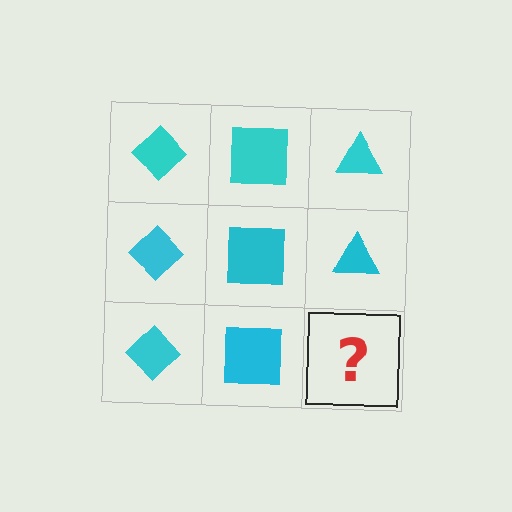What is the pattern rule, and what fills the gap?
The rule is that each column has a consistent shape. The gap should be filled with a cyan triangle.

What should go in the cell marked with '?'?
The missing cell should contain a cyan triangle.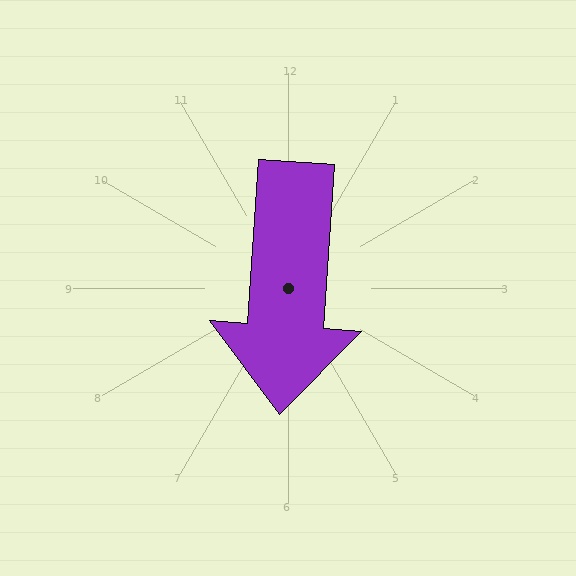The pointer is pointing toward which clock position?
Roughly 6 o'clock.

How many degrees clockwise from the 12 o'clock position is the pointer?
Approximately 184 degrees.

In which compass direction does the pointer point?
South.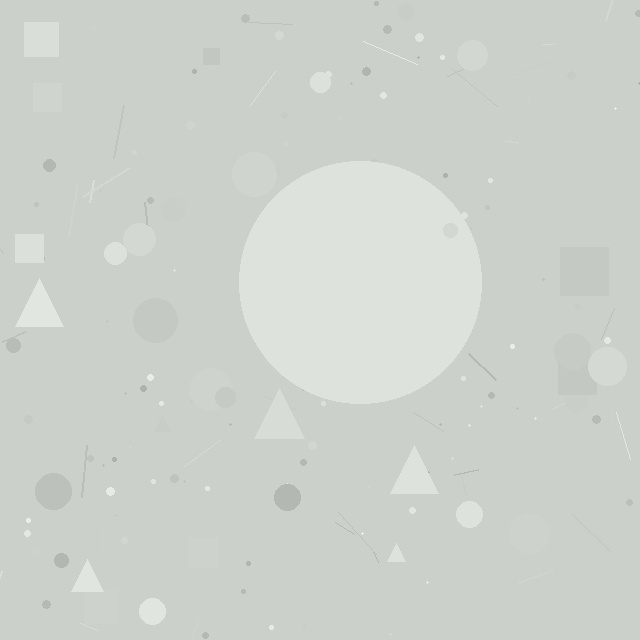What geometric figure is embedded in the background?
A circle is embedded in the background.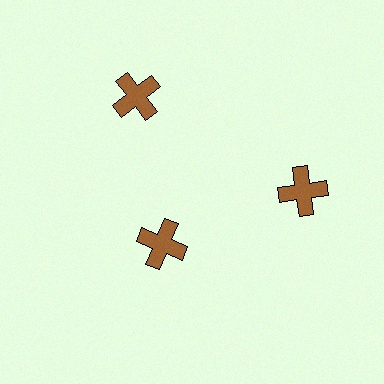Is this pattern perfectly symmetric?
No. The 3 brown crosses are arranged in a ring, but one element near the 7 o'clock position is pulled inward toward the center, breaking the 3-fold rotational symmetry.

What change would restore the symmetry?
The symmetry would be restored by moving it outward, back onto the ring so that all 3 crosses sit at equal angles and equal distance from the center.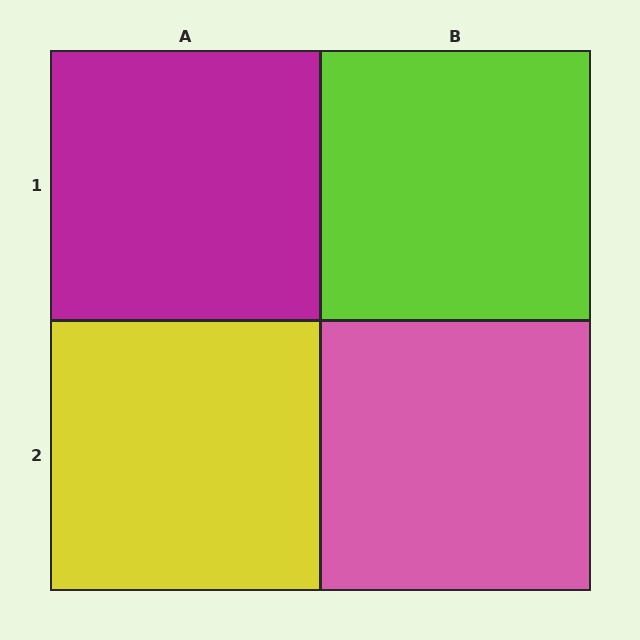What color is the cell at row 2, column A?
Yellow.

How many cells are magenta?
1 cell is magenta.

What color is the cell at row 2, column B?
Pink.